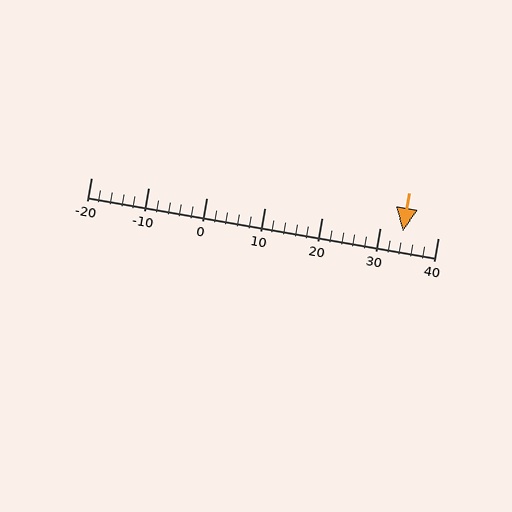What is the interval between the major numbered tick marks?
The major tick marks are spaced 10 units apart.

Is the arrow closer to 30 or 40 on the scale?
The arrow is closer to 30.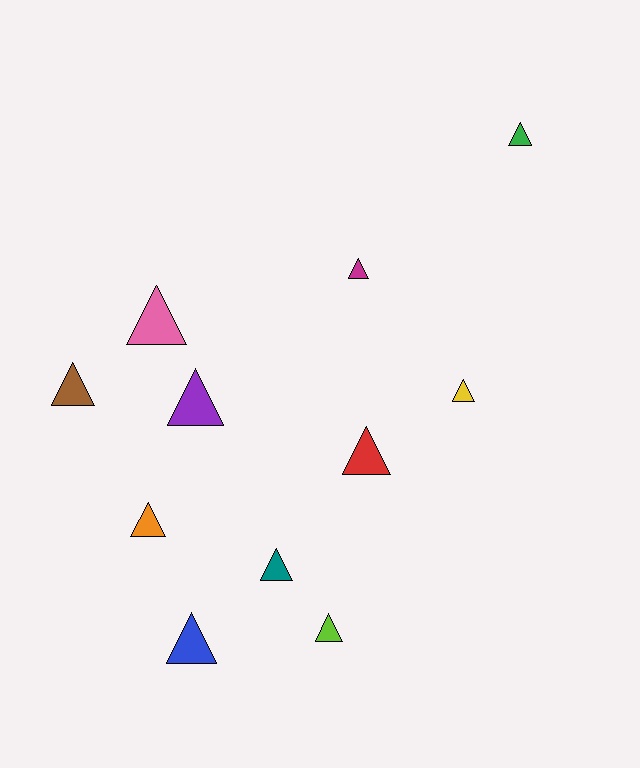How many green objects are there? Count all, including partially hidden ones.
There is 1 green object.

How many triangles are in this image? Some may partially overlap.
There are 11 triangles.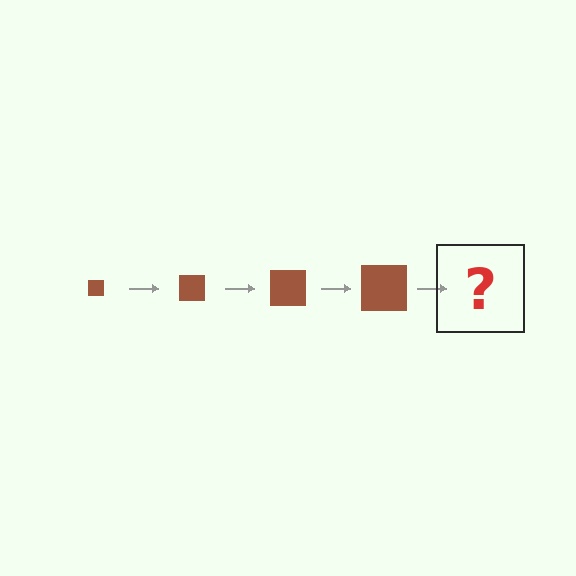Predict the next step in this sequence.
The next step is a brown square, larger than the previous one.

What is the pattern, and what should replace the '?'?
The pattern is that the square gets progressively larger each step. The '?' should be a brown square, larger than the previous one.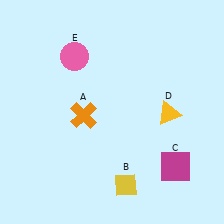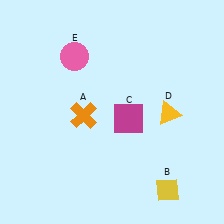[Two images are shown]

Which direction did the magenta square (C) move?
The magenta square (C) moved up.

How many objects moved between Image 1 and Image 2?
2 objects moved between the two images.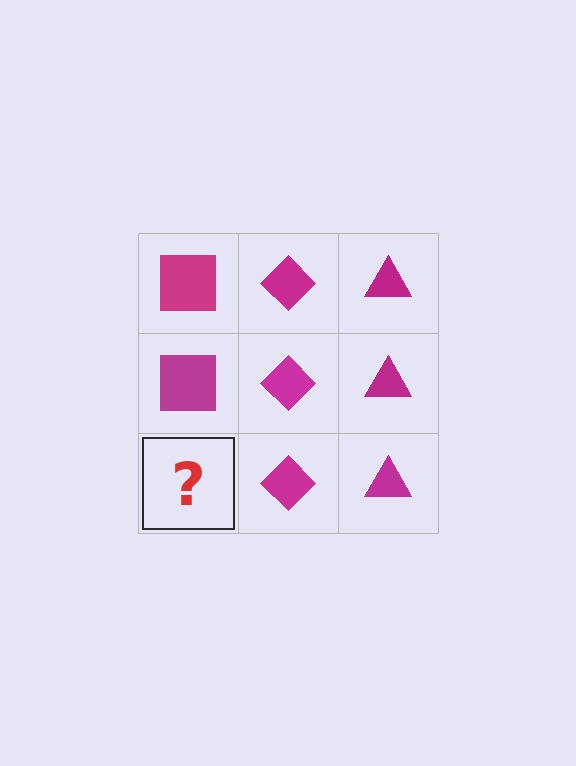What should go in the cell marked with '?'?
The missing cell should contain a magenta square.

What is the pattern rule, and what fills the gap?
The rule is that each column has a consistent shape. The gap should be filled with a magenta square.